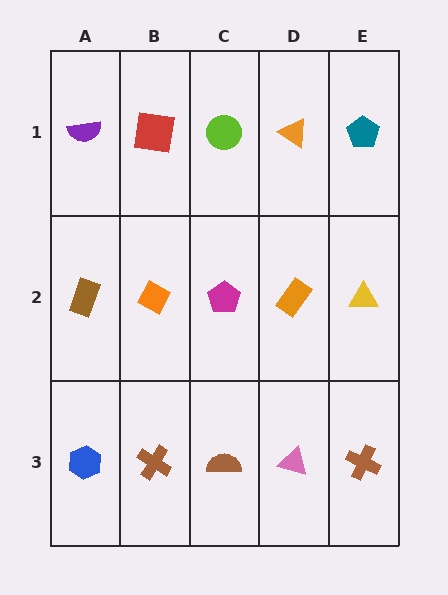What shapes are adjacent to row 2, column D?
An orange triangle (row 1, column D), a pink triangle (row 3, column D), a magenta pentagon (row 2, column C), a yellow triangle (row 2, column E).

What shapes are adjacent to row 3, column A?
A brown rectangle (row 2, column A), a brown cross (row 3, column B).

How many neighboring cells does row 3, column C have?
3.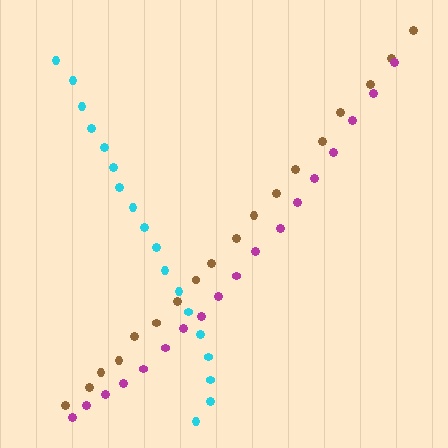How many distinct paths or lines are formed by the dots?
There are 3 distinct paths.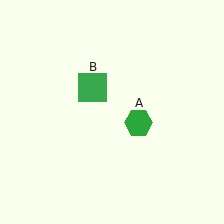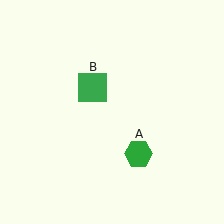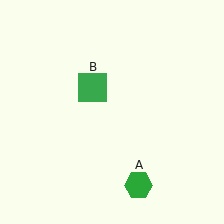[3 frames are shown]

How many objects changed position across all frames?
1 object changed position: green hexagon (object A).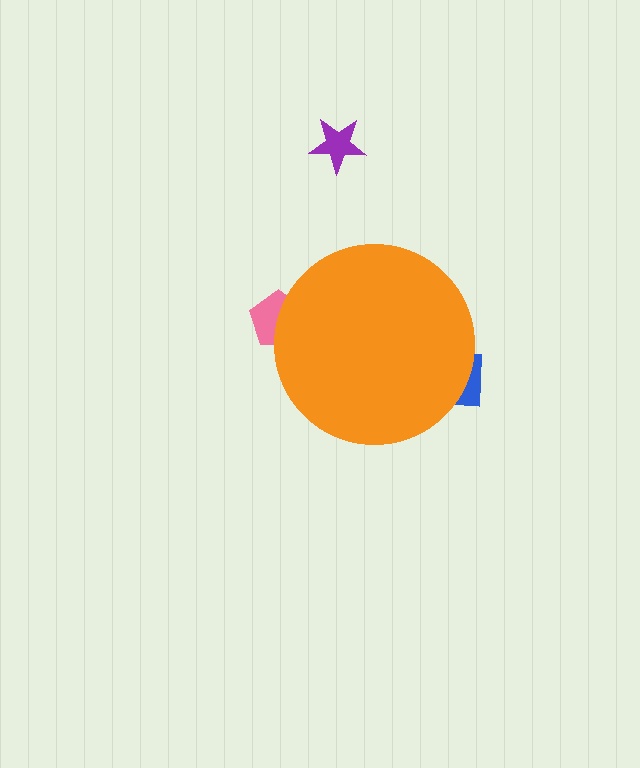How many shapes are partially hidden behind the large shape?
2 shapes are partially hidden.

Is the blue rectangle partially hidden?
Yes, the blue rectangle is partially hidden behind the orange circle.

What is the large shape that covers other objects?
An orange circle.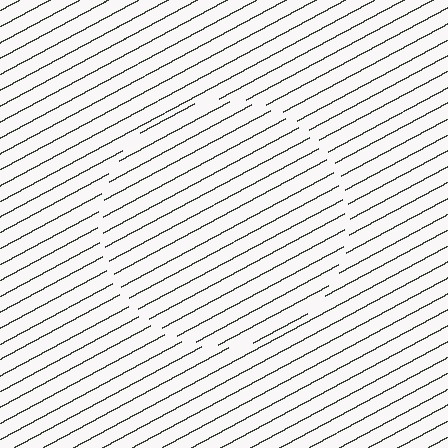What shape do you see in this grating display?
An illusory circle. The interior of the shape contains the same grating, shifted by half a period — the contour is defined by the phase discontinuity where line-ends from the inner and outer gratings abut.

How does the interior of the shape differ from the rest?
The interior of the shape contains the same grating, shifted by half a period — the contour is defined by the phase discontinuity where line-ends from the inner and outer gratings abut.